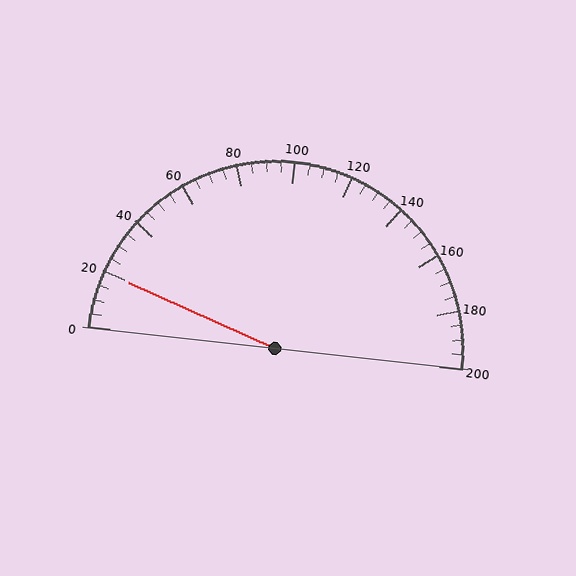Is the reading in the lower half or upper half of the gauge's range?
The reading is in the lower half of the range (0 to 200).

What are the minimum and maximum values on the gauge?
The gauge ranges from 0 to 200.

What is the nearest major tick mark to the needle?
The nearest major tick mark is 20.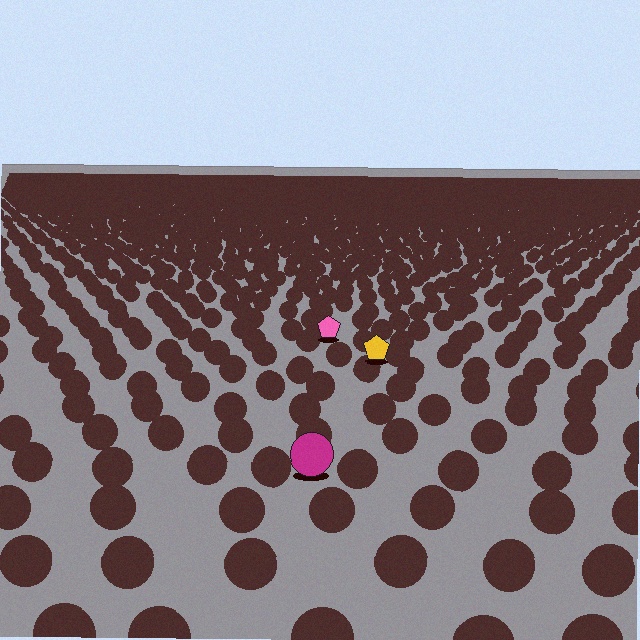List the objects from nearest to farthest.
From nearest to farthest: the magenta circle, the yellow pentagon, the pink pentagon.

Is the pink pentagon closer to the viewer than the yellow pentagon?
No. The yellow pentagon is closer — you can tell from the texture gradient: the ground texture is coarser near it.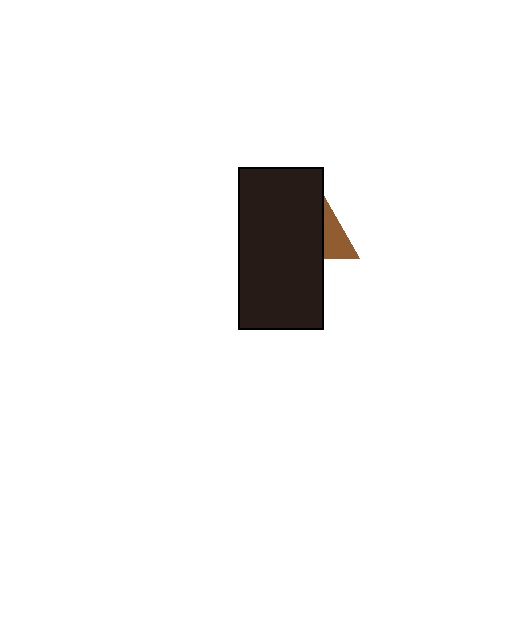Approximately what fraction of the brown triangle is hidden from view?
Roughly 66% of the brown triangle is hidden behind the black rectangle.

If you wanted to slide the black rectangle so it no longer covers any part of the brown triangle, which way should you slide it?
Slide it left — that is the most direct way to separate the two shapes.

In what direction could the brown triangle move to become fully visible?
The brown triangle could move right. That would shift it out from behind the black rectangle entirely.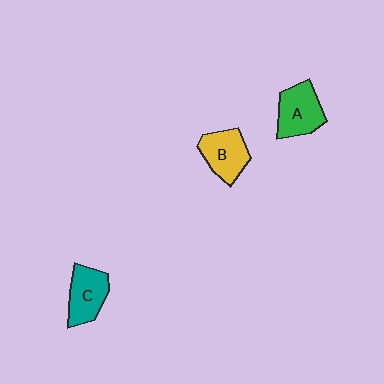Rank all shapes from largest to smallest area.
From largest to smallest: A (green), B (yellow), C (teal).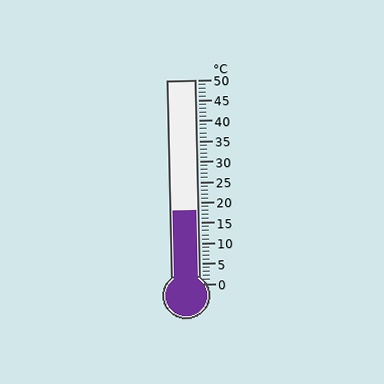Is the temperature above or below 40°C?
The temperature is below 40°C.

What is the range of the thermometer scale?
The thermometer scale ranges from 0°C to 50°C.